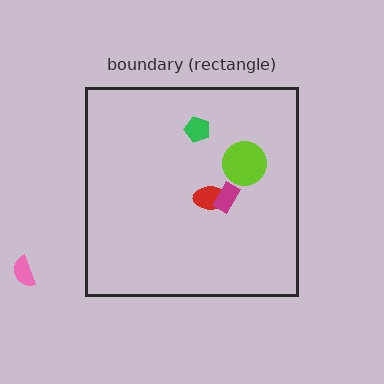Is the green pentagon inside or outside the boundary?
Inside.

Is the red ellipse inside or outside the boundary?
Inside.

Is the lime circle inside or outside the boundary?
Inside.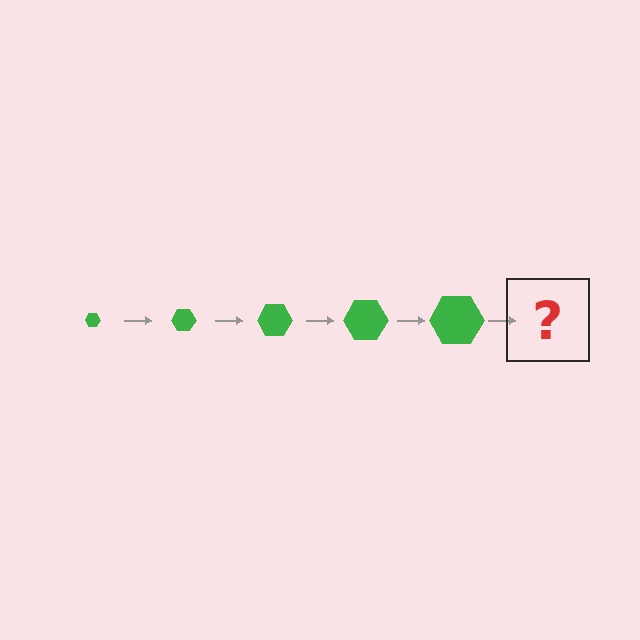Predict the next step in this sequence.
The next step is a green hexagon, larger than the previous one.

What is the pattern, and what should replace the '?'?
The pattern is that the hexagon gets progressively larger each step. The '?' should be a green hexagon, larger than the previous one.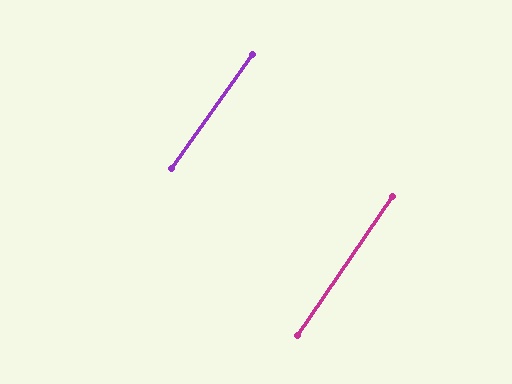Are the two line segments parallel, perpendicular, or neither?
Parallel — their directions differ by only 1.0°.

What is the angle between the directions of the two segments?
Approximately 1 degree.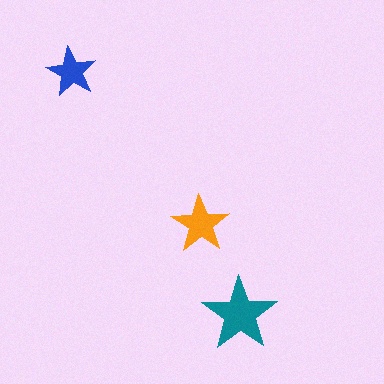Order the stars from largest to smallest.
the teal one, the orange one, the blue one.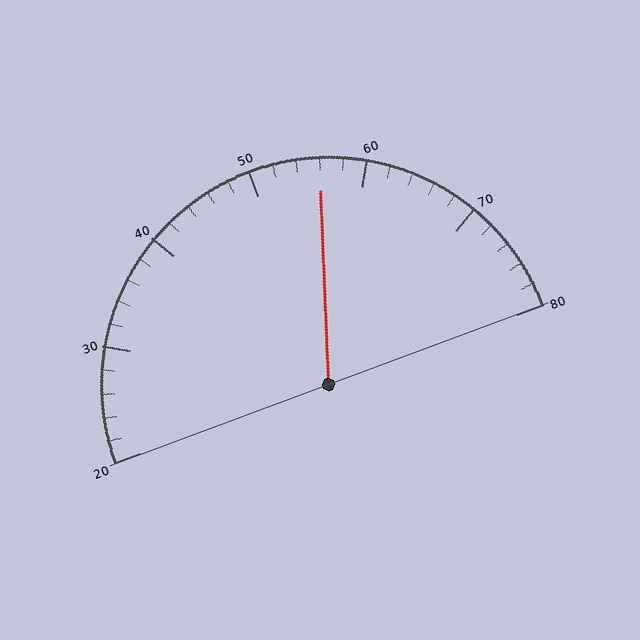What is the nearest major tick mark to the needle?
The nearest major tick mark is 60.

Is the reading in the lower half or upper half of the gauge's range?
The reading is in the upper half of the range (20 to 80).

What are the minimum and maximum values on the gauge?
The gauge ranges from 20 to 80.